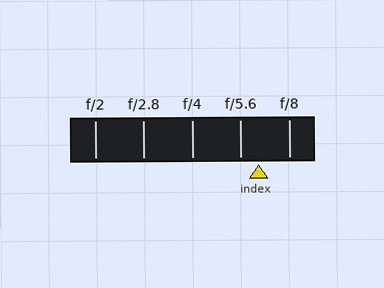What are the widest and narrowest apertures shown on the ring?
The widest aperture shown is f/2 and the narrowest is f/8.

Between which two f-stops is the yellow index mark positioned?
The index mark is between f/5.6 and f/8.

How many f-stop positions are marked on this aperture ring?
There are 5 f-stop positions marked.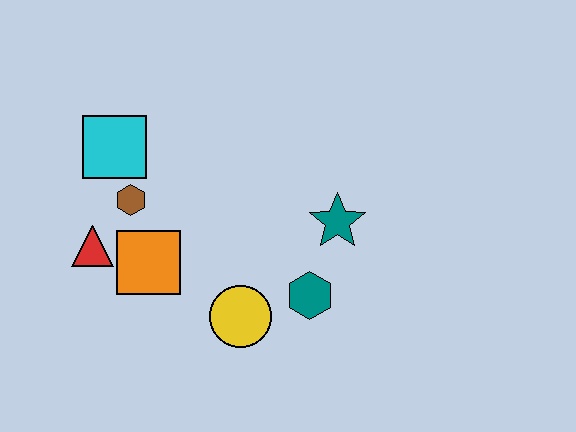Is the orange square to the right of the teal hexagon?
No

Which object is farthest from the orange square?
The teal star is farthest from the orange square.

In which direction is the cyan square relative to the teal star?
The cyan square is to the left of the teal star.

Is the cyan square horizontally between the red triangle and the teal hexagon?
Yes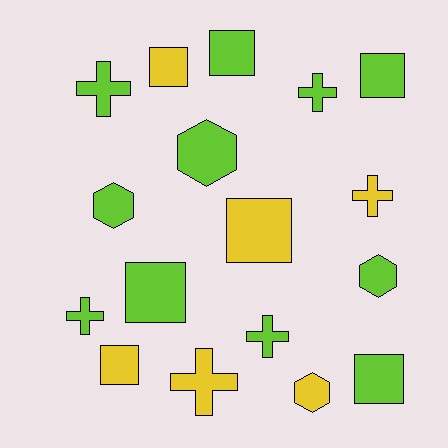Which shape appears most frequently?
Square, with 7 objects.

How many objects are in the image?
There are 17 objects.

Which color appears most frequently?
Lime, with 11 objects.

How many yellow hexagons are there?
There is 1 yellow hexagon.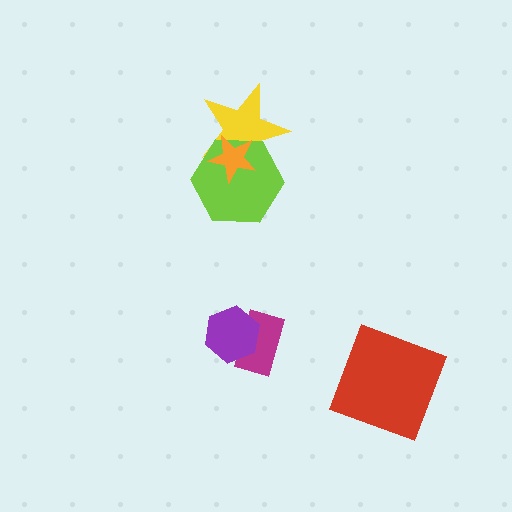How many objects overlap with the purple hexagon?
1 object overlaps with the purple hexagon.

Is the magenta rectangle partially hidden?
Yes, it is partially covered by another shape.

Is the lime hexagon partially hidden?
Yes, it is partially covered by another shape.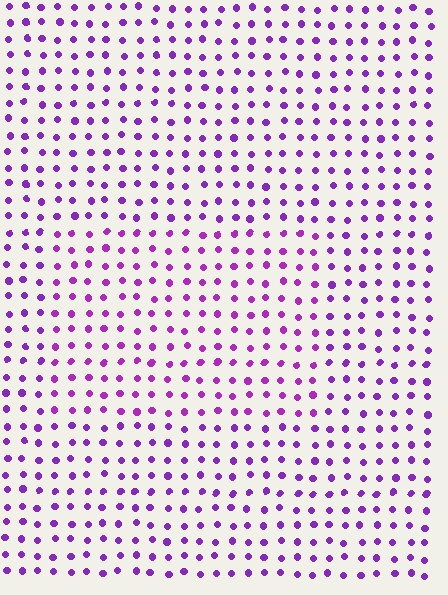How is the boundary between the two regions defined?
The boundary is defined purely by a slight shift in hue (about 17 degrees). Spacing, size, and orientation are identical on both sides.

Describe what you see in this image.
The image is filled with small purple elements in a uniform arrangement. A rectangle-shaped region is visible where the elements are tinted to a slightly different hue, forming a subtle color boundary.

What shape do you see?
I see a rectangle.